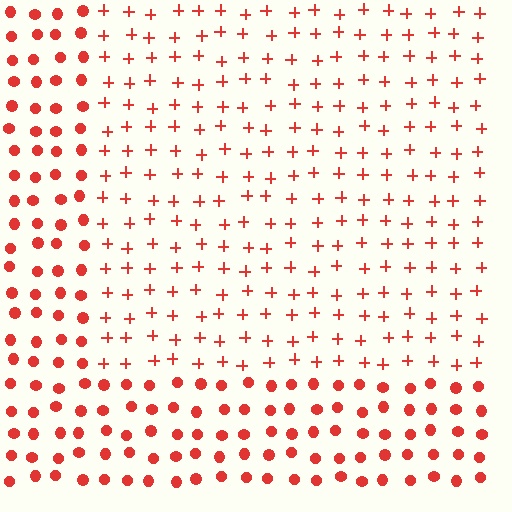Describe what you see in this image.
The image is filled with small red elements arranged in a uniform grid. A rectangle-shaped region contains plus signs, while the surrounding area contains circles. The boundary is defined purely by the change in element shape.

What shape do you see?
I see a rectangle.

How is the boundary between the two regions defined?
The boundary is defined by a change in element shape: plus signs inside vs. circles outside. All elements share the same color and spacing.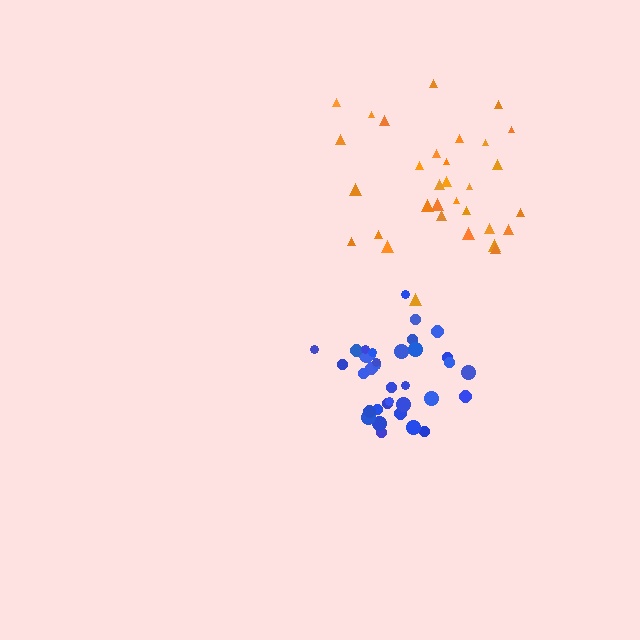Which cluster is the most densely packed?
Blue.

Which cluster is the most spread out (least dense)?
Orange.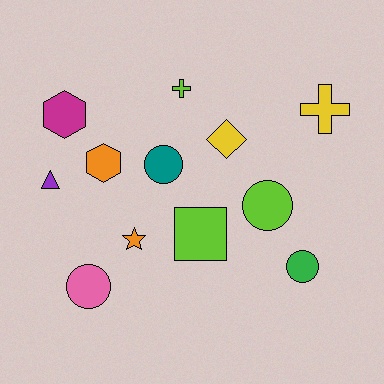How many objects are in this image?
There are 12 objects.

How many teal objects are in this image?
There is 1 teal object.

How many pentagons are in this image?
There are no pentagons.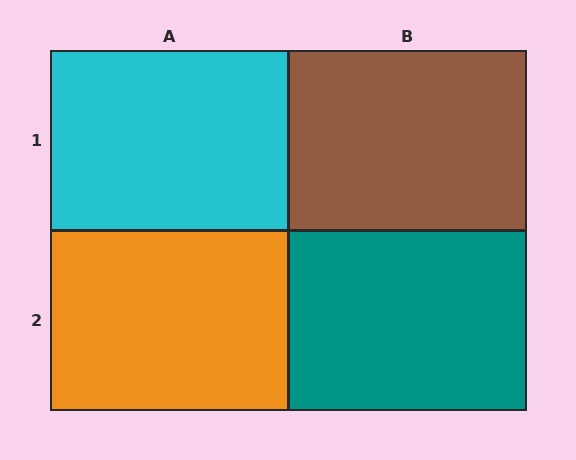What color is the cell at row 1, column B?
Brown.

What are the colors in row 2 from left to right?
Orange, teal.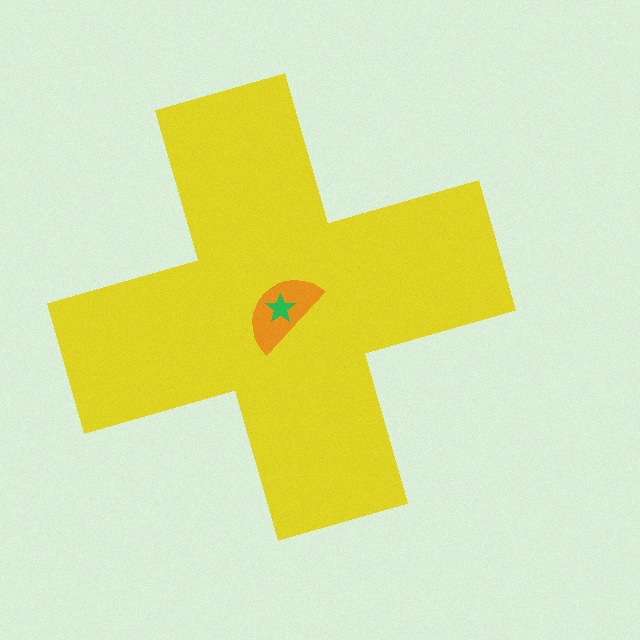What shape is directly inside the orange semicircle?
The green star.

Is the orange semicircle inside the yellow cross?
Yes.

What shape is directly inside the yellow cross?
The orange semicircle.